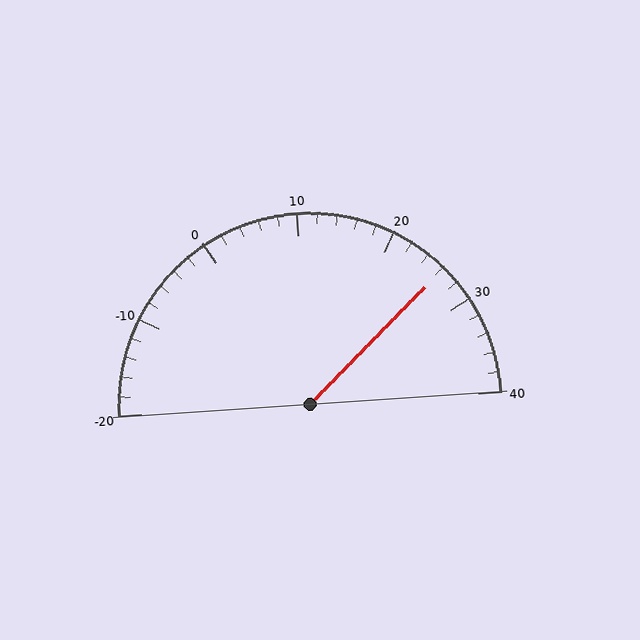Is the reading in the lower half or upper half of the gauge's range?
The reading is in the upper half of the range (-20 to 40).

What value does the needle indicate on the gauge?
The needle indicates approximately 26.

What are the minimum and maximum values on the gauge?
The gauge ranges from -20 to 40.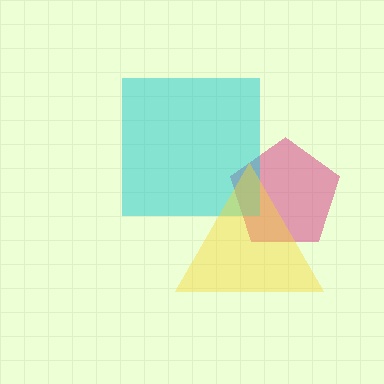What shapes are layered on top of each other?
The layered shapes are: a magenta pentagon, a cyan square, a yellow triangle.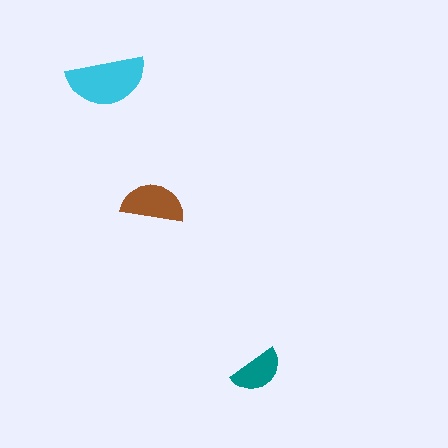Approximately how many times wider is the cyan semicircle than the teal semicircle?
About 1.5 times wider.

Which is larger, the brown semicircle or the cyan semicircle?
The cyan one.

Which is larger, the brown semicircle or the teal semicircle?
The brown one.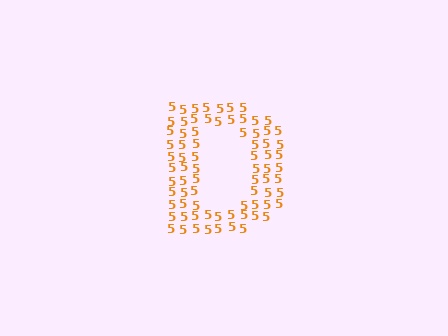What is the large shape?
The large shape is the letter D.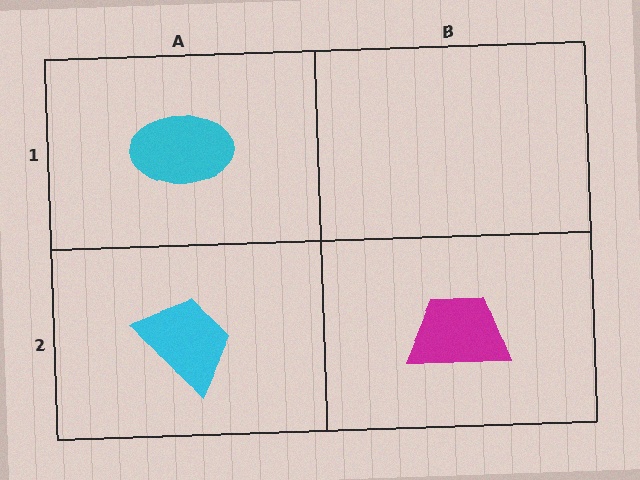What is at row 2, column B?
A magenta trapezoid.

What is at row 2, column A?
A cyan trapezoid.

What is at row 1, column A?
A cyan ellipse.